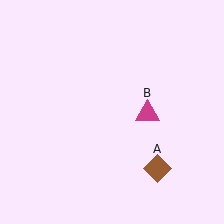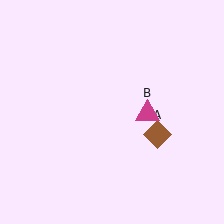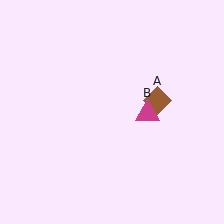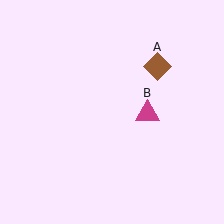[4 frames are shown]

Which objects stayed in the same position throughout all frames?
Magenta triangle (object B) remained stationary.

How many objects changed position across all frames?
1 object changed position: brown diamond (object A).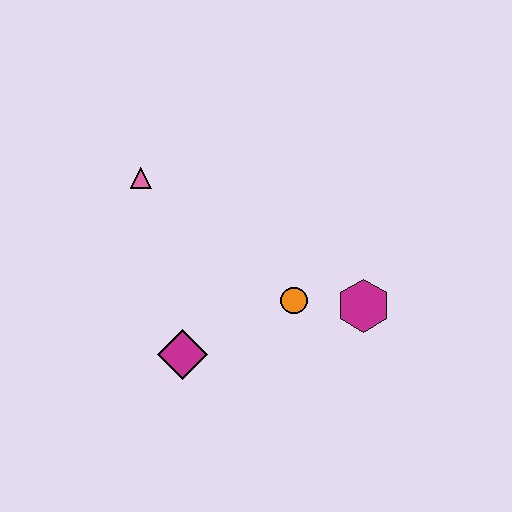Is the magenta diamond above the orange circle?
No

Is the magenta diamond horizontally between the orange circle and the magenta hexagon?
No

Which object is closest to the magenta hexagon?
The orange circle is closest to the magenta hexagon.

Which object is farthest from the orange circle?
The pink triangle is farthest from the orange circle.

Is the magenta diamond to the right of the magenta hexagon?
No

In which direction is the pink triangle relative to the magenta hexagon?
The pink triangle is to the left of the magenta hexagon.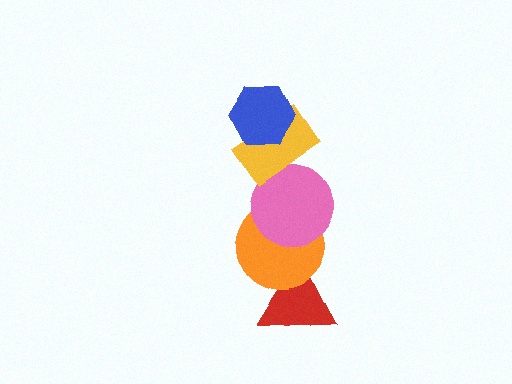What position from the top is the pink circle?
The pink circle is 3rd from the top.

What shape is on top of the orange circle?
The pink circle is on top of the orange circle.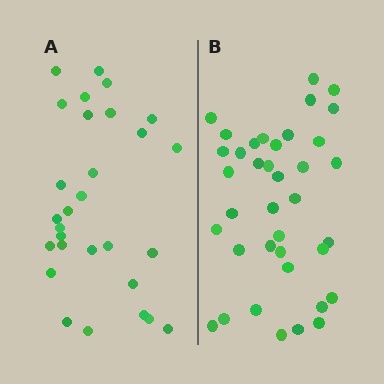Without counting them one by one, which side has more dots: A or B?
Region B (the right region) has more dots.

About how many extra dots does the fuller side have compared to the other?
Region B has roughly 8 or so more dots than region A.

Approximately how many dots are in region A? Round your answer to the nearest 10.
About 30 dots. (The exact count is 29, which rounds to 30.)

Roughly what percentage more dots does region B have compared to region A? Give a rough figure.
About 30% more.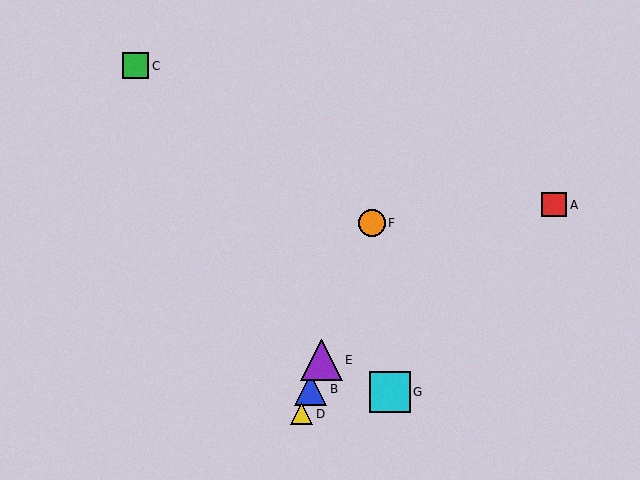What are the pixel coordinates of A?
Object A is at (554, 205).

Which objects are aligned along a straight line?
Objects B, D, E, F are aligned along a straight line.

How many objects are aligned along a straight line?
4 objects (B, D, E, F) are aligned along a straight line.